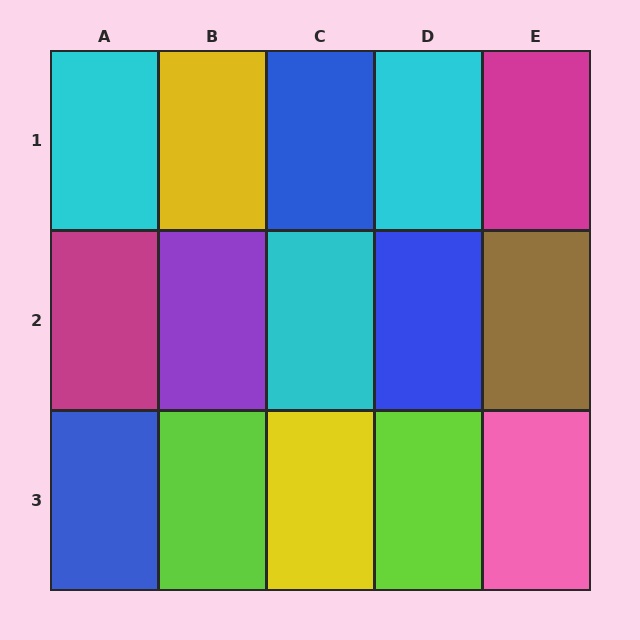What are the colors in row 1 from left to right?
Cyan, yellow, blue, cyan, magenta.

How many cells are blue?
3 cells are blue.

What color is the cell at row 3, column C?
Yellow.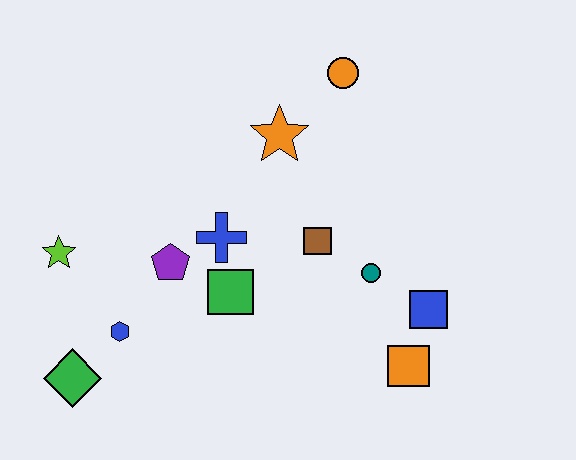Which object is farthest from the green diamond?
The orange circle is farthest from the green diamond.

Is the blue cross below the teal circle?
No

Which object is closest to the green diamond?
The blue hexagon is closest to the green diamond.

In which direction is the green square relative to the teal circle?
The green square is to the left of the teal circle.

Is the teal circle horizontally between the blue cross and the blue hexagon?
No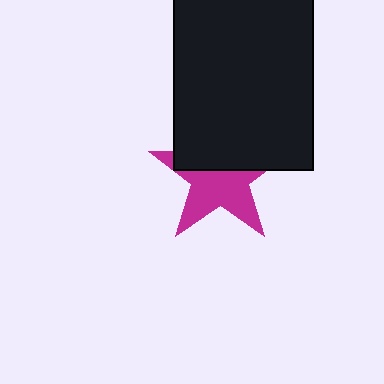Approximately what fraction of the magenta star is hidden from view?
Roughly 46% of the magenta star is hidden behind the black rectangle.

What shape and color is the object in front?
The object in front is a black rectangle.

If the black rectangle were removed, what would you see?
You would see the complete magenta star.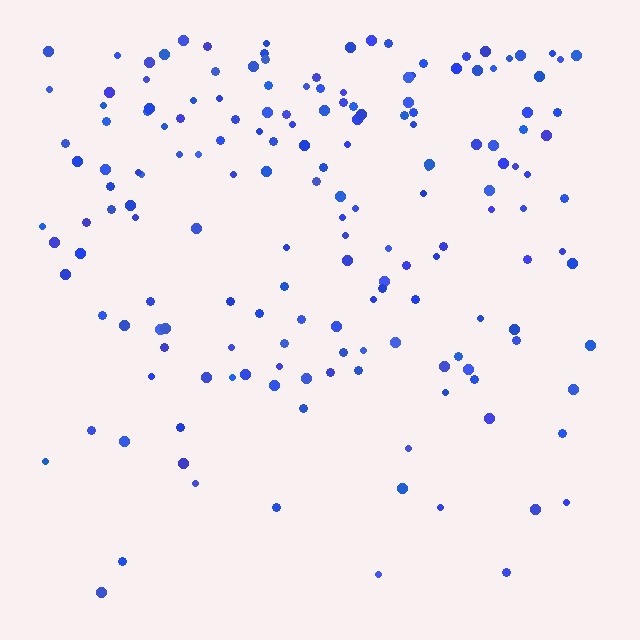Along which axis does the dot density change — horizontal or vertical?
Vertical.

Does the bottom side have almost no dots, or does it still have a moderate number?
Still a moderate number, just noticeably fewer than the top.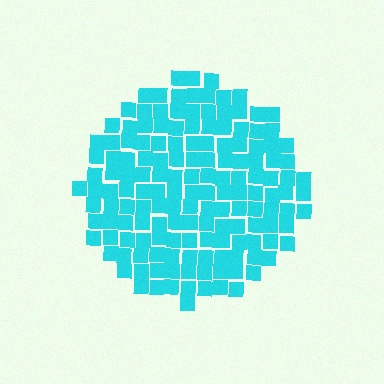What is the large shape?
The large shape is a circle.